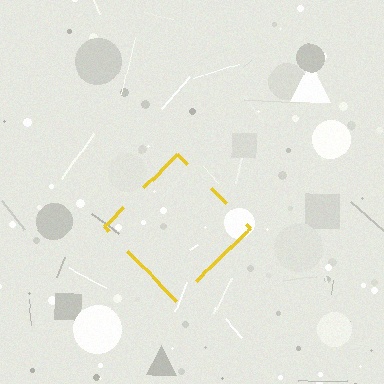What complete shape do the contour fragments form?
The contour fragments form a diamond.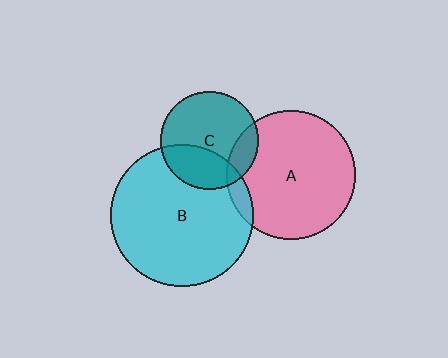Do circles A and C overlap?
Yes.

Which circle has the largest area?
Circle B (cyan).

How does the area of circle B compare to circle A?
Approximately 1.2 times.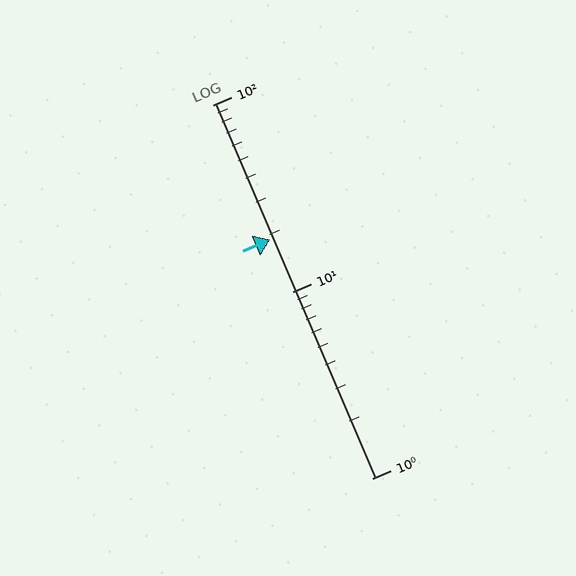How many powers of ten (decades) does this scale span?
The scale spans 2 decades, from 1 to 100.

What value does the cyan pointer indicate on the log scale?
The pointer indicates approximately 19.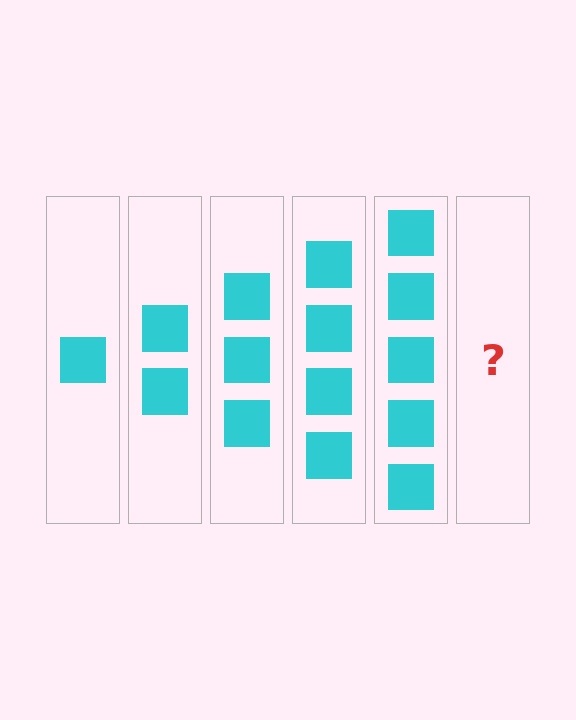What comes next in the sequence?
The next element should be 6 squares.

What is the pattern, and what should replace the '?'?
The pattern is that each step adds one more square. The '?' should be 6 squares.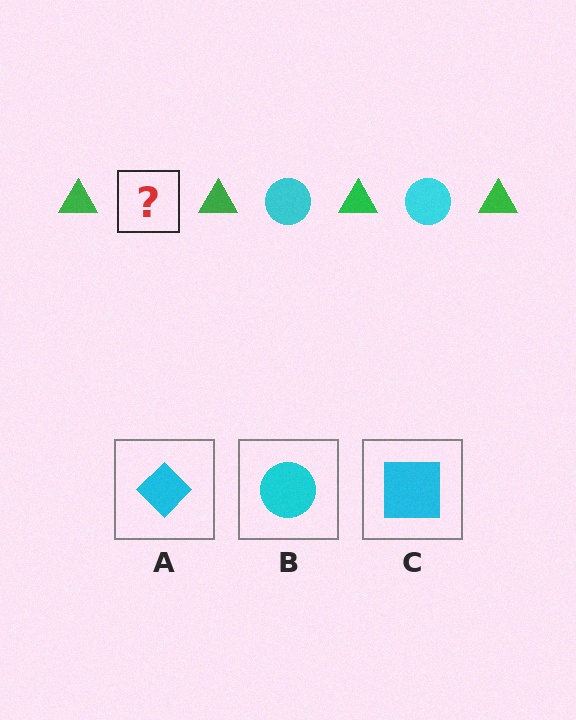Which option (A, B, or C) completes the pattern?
B.